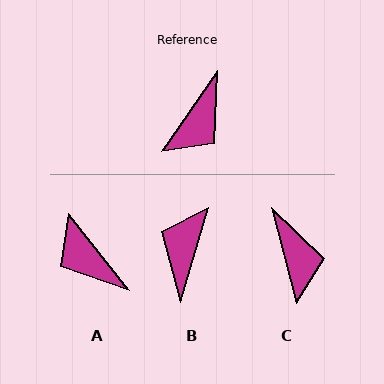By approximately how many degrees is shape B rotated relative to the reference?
Approximately 162 degrees clockwise.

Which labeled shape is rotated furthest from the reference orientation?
B, about 162 degrees away.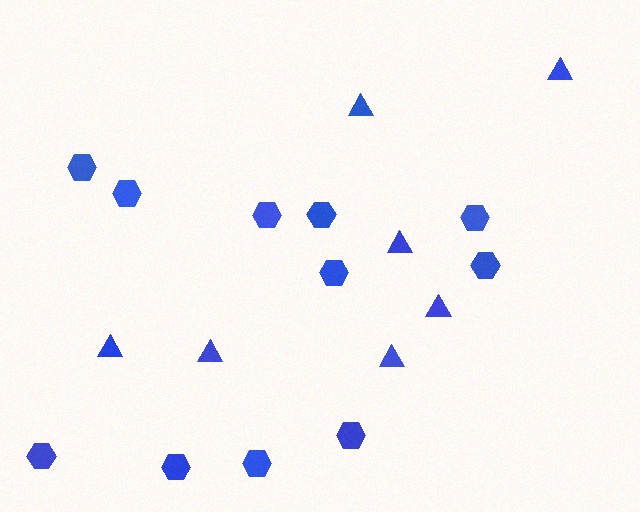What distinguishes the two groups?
There are 2 groups: one group of triangles (7) and one group of hexagons (11).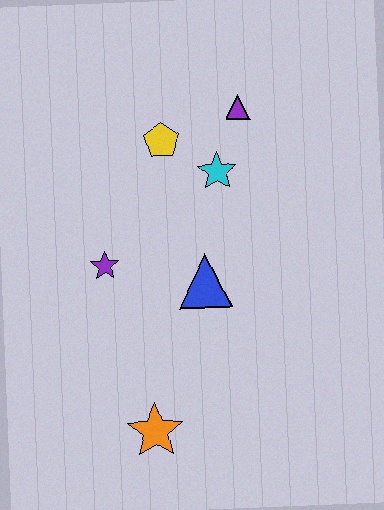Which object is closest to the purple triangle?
The cyan star is closest to the purple triangle.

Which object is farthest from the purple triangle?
The orange star is farthest from the purple triangle.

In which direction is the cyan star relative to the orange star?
The cyan star is above the orange star.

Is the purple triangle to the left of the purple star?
No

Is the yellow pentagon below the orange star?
No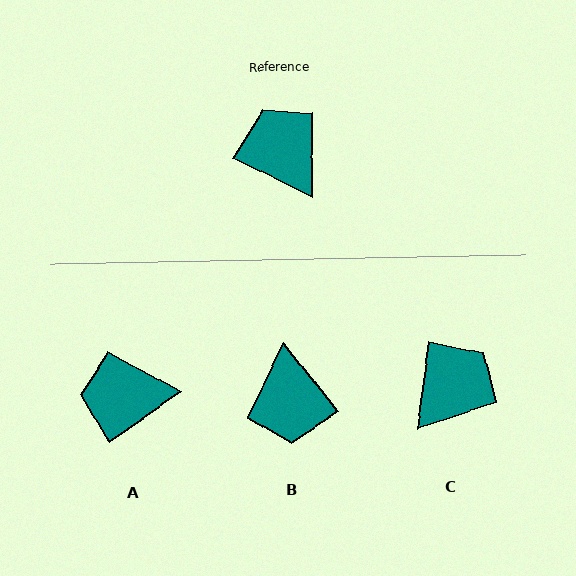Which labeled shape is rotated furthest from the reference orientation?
B, about 154 degrees away.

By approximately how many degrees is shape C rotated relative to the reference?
Approximately 72 degrees clockwise.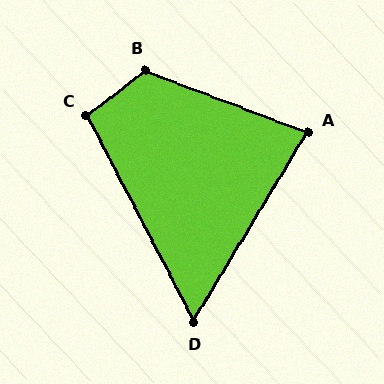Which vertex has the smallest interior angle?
D, at approximately 58 degrees.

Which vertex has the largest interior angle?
B, at approximately 122 degrees.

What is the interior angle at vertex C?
Approximately 100 degrees (obtuse).